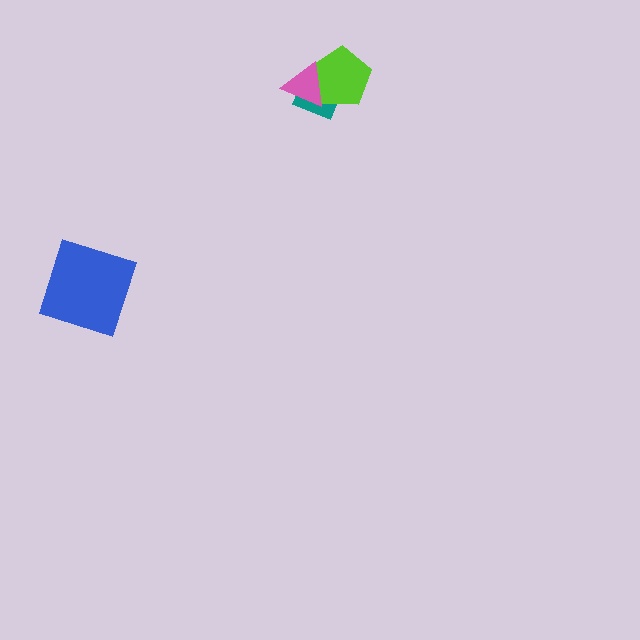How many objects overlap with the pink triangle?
2 objects overlap with the pink triangle.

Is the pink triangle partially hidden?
No, no other shape covers it.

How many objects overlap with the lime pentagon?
2 objects overlap with the lime pentagon.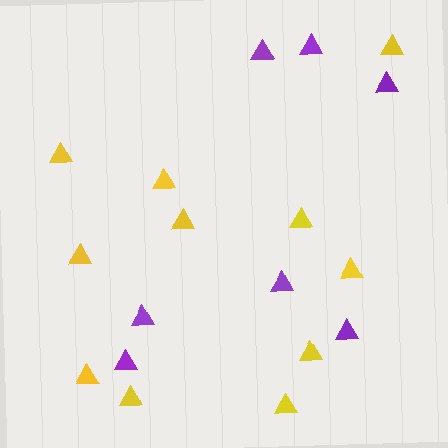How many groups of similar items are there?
There are 2 groups: one group of purple triangles (7) and one group of yellow triangles (11).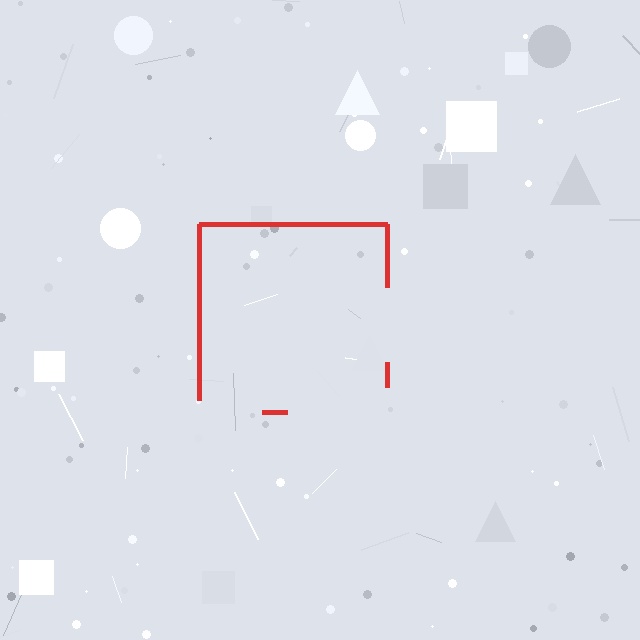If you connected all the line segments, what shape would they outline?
They would outline a square.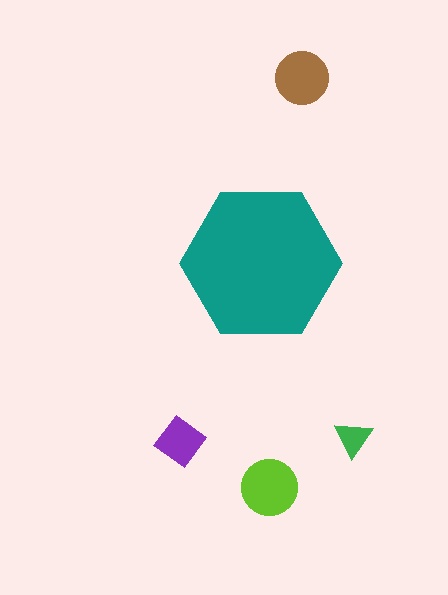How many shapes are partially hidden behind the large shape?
0 shapes are partially hidden.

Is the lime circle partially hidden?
No, the lime circle is fully visible.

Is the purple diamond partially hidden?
No, the purple diamond is fully visible.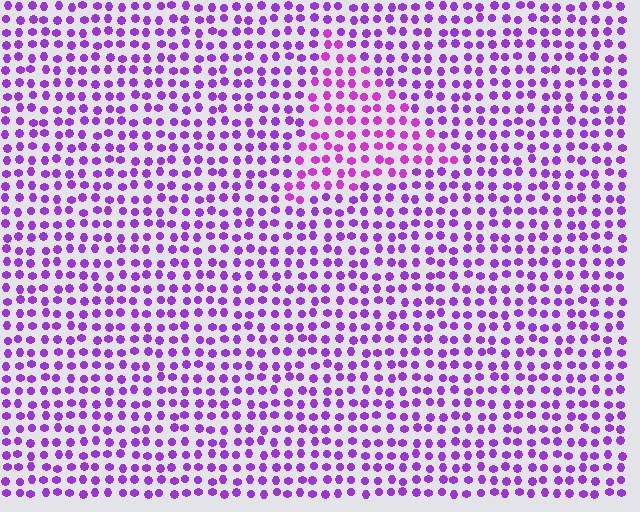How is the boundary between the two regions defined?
The boundary is defined purely by a slight shift in hue (about 22 degrees). Spacing, size, and orientation are identical on both sides.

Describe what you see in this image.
The image is filled with small purple elements in a uniform arrangement. A triangle-shaped region is visible where the elements are tinted to a slightly different hue, forming a subtle color boundary.